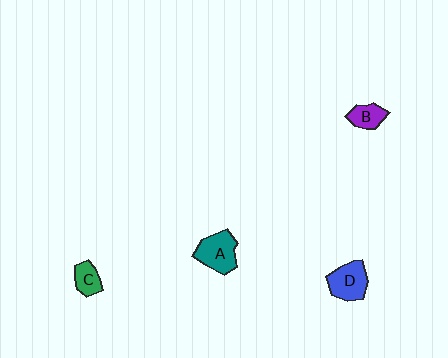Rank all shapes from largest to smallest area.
From largest to smallest: A (teal), D (blue), B (purple), C (green).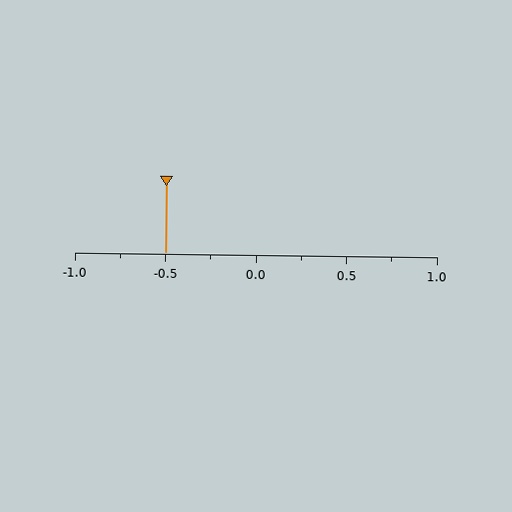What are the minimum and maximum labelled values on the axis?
The axis runs from -1.0 to 1.0.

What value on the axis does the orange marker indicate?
The marker indicates approximately -0.5.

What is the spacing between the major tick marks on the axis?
The major ticks are spaced 0.5 apart.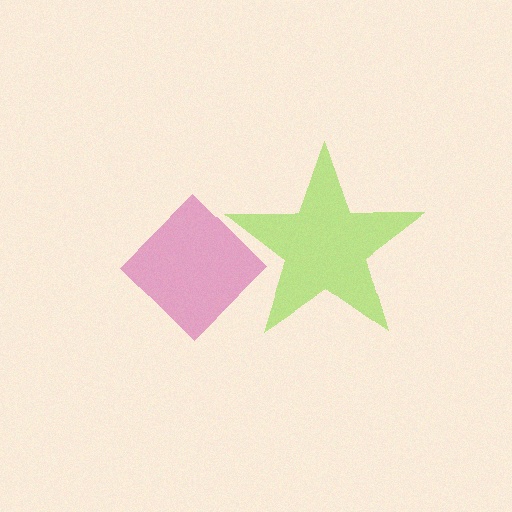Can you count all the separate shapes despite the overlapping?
Yes, there are 2 separate shapes.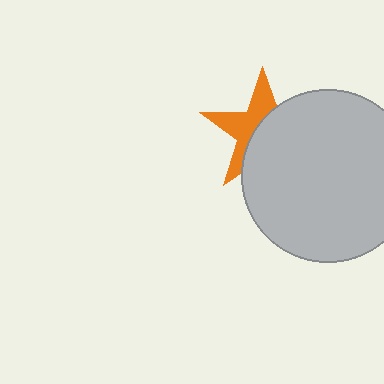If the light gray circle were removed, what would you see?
You would see the complete orange star.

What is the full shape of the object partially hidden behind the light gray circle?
The partially hidden object is an orange star.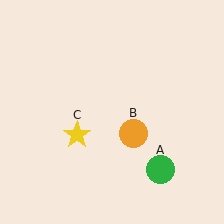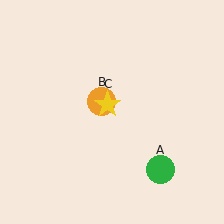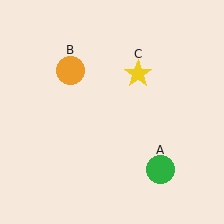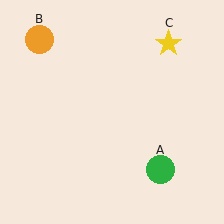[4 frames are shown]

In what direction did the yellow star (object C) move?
The yellow star (object C) moved up and to the right.